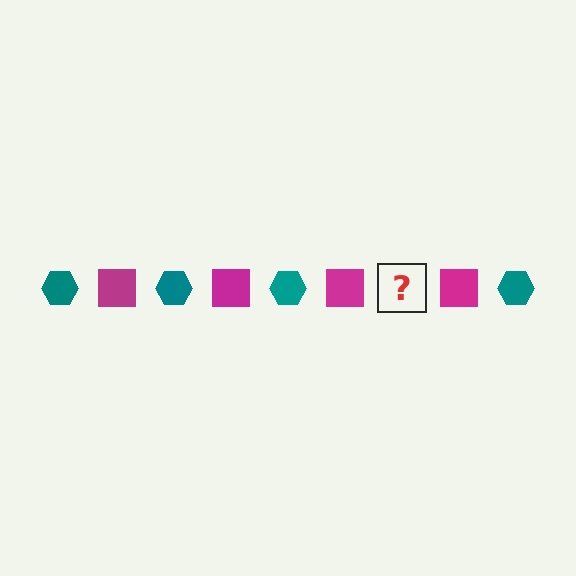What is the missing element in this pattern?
The missing element is a teal hexagon.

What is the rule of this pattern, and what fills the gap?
The rule is that the pattern alternates between teal hexagon and magenta square. The gap should be filled with a teal hexagon.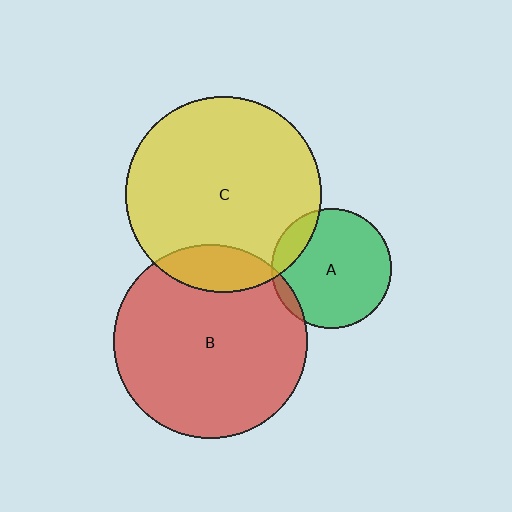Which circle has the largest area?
Circle C (yellow).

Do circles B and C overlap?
Yes.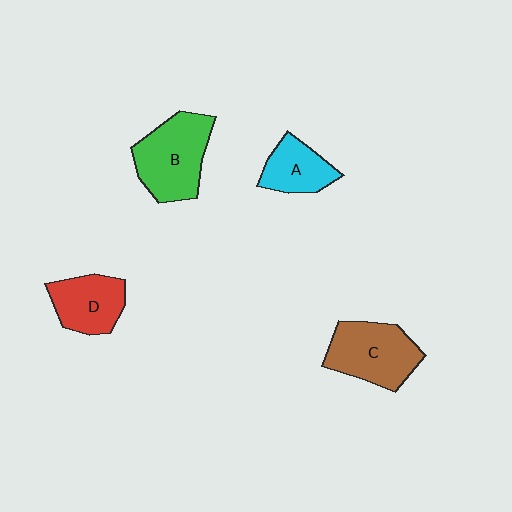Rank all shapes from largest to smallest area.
From largest to smallest: B (green), C (brown), D (red), A (cyan).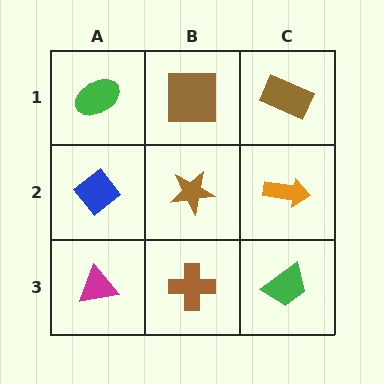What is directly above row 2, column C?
A brown rectangle.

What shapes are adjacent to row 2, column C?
A brown rectangle (row 1, column C), a green trapezoid (row 3, column C), a brown star (row 2, column B).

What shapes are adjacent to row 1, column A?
A blue diamond (row 2, column A), a brown square (row 1, column B).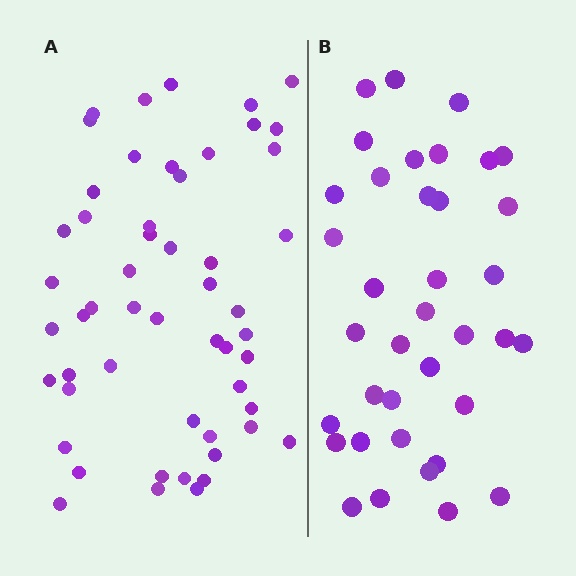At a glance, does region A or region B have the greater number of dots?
Region A (the left region) has more dots.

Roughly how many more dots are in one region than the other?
Region A has approximately 15 more dots than region B.